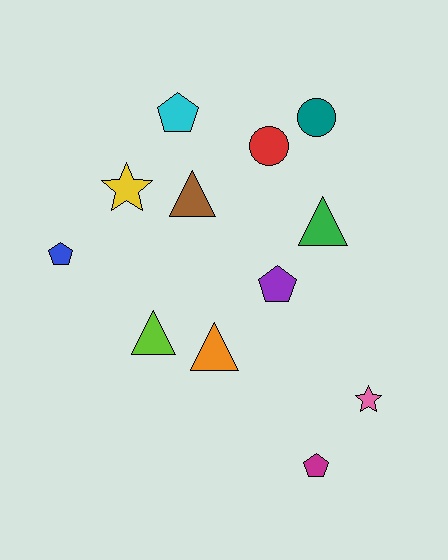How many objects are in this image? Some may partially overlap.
There are 12 objects.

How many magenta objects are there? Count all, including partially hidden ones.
There is 1 magenta object.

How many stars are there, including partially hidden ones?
There are 2 stars.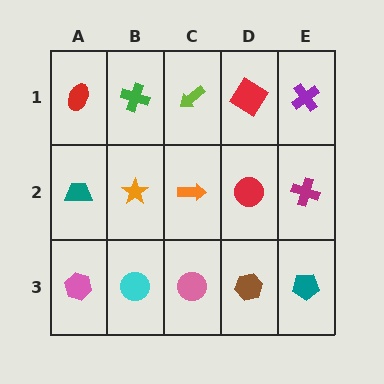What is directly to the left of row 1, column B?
A red ellipse.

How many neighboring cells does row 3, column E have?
2.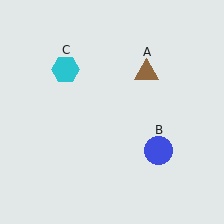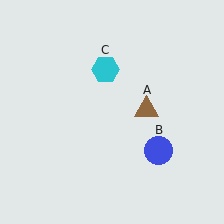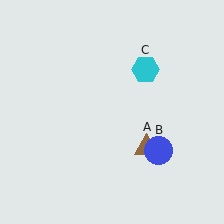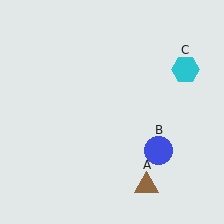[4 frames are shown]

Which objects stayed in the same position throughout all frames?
Blue circle (object B) remained stationary.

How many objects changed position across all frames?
2 objects changed position: brown triangle (object A), cyan hexagon (object C).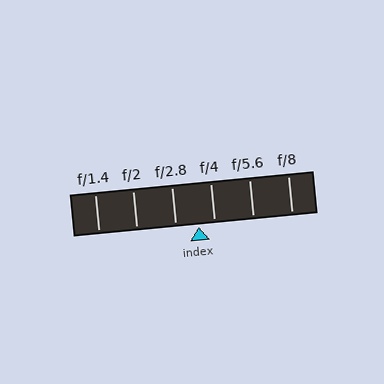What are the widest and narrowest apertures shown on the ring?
The widest aperture shown is f/1.4 and the narrowest is f/8.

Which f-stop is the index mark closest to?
The index mark is closest to f/4.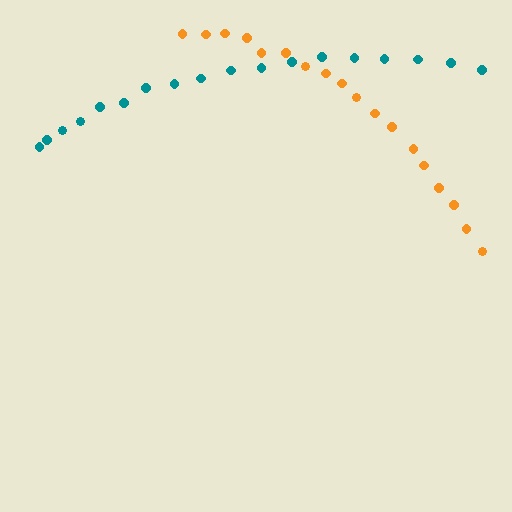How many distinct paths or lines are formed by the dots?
There are 2 distinct paths.